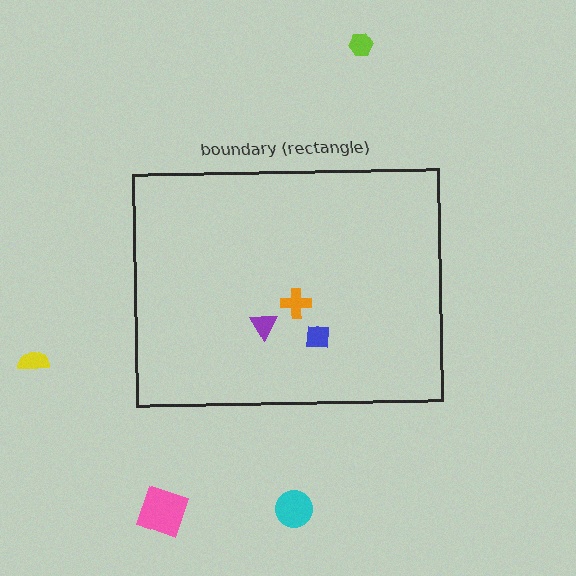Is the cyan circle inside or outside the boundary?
Outside.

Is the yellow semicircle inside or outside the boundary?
Outside.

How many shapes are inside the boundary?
3 inside, 4 outside.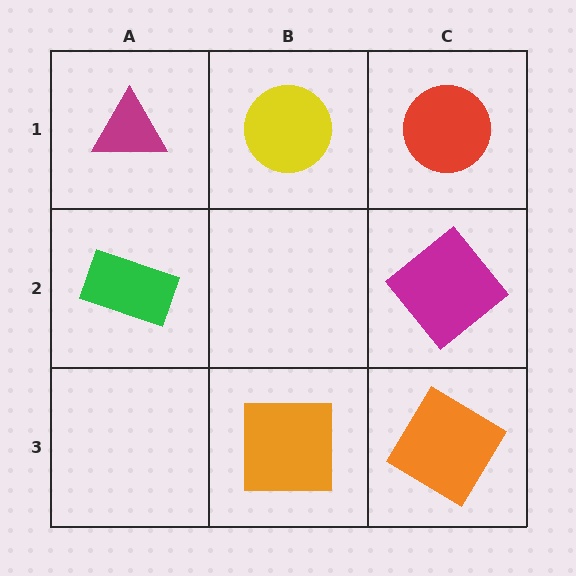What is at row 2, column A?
A green rectangle.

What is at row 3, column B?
An orange square.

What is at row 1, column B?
A yellow circle.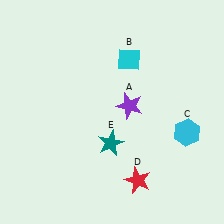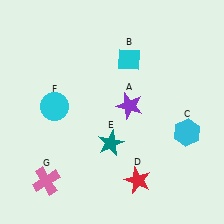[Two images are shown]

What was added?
A cyan circle (F), a pink cross (G) were added in Image 2.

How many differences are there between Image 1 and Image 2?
There are 2 differences between the two images.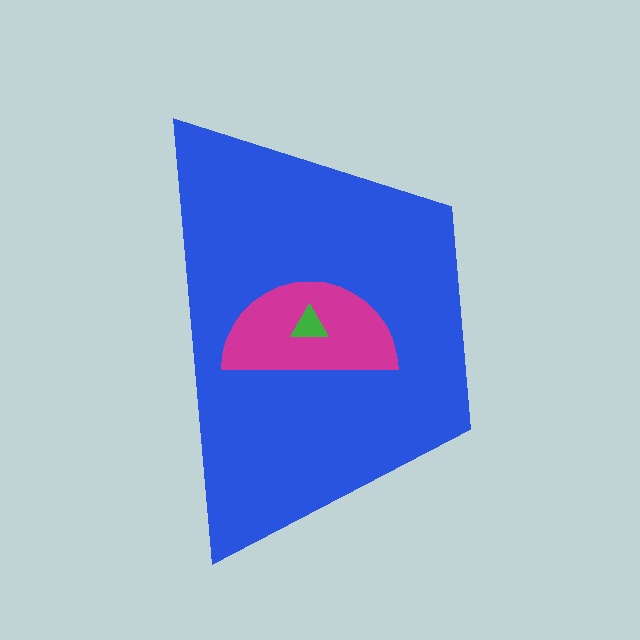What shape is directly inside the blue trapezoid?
The magenta semicircle.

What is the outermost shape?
The blue trapezoid.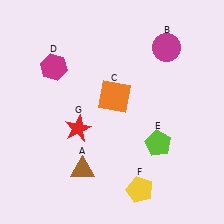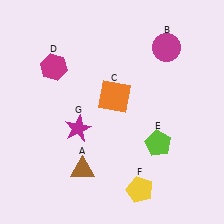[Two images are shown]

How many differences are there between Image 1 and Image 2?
There is 1 difference between the two images.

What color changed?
The star (G) changed from red in Image 1 to magenta in Image 2.